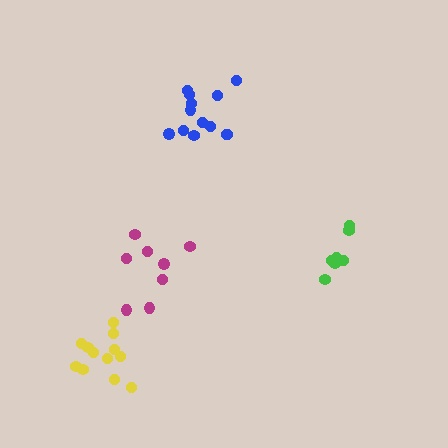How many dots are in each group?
Group 1: 7 dots, Group 2: 13 dots, Group 3: 8 dots, Group 4: 12 dots (40 total).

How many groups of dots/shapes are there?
There are 4 groups.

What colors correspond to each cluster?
The clusters are colored: green, blue, magenta, yellow.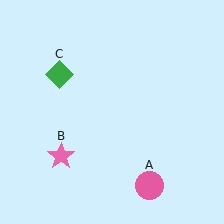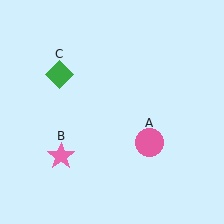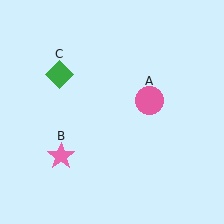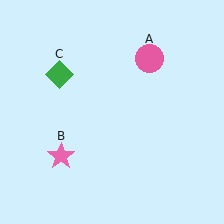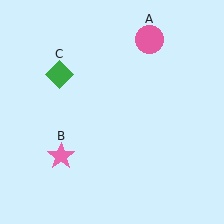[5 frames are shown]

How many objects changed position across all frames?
1 object changed position: pink circle (object A).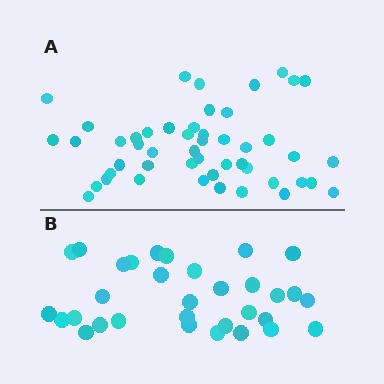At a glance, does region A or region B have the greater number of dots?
Region A (the top region) has more dots.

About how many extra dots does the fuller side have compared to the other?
Region A has approximately 15 more dots than region B.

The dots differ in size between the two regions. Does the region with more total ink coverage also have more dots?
No. Region B has more total ink coverage because its dots are larger, but region A actually contains more individual dots. Total area can be misleading — the number of items is what matters here.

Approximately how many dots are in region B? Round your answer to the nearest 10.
About 30 dots. (The exact count is 32, which rounds to 30.)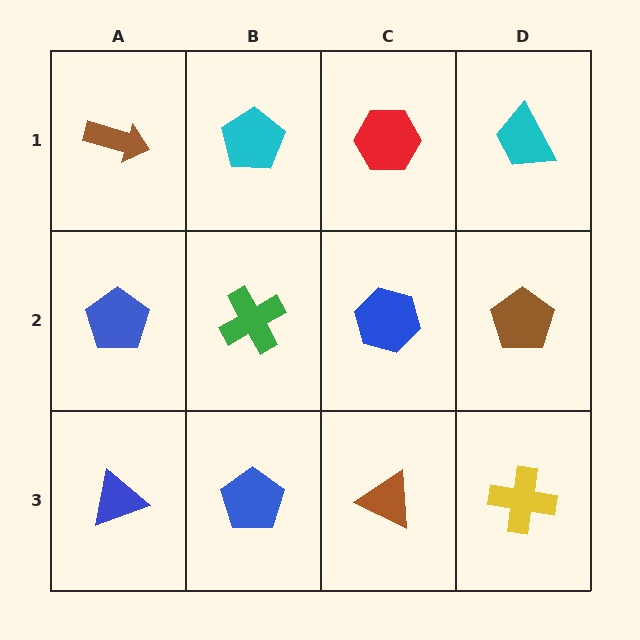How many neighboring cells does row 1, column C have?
3.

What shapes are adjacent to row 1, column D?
A brown pentagon (row 2, column D), a red hexagon (row 1, column C).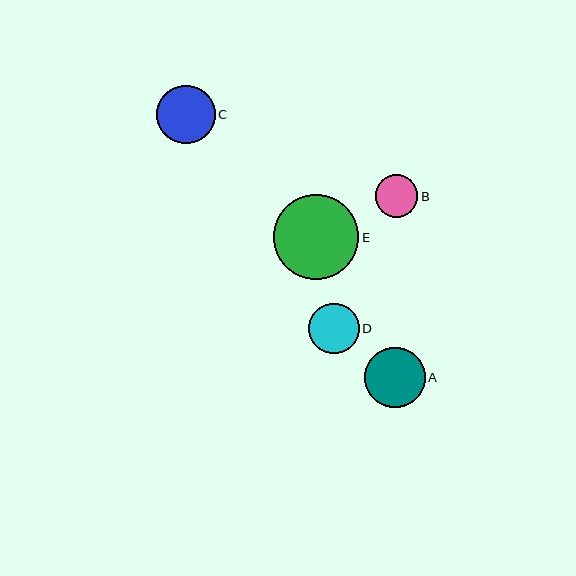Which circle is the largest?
Circle E is the largest with a size of approximately 85 pixels.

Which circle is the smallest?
Circle B is the smallest with a size of approximately 42 pixels.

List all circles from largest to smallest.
From largest to smallest: E, A, C, D, B.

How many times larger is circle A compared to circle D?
Circle A is approximately 1.2 times the size of circle D.